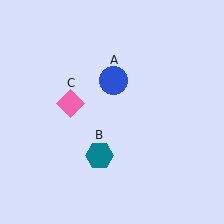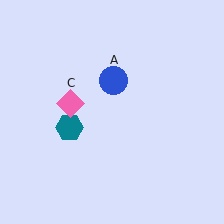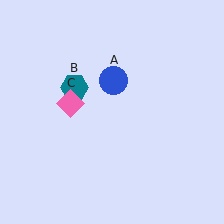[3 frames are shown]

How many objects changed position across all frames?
1 object changed position: teal hexagon (object B).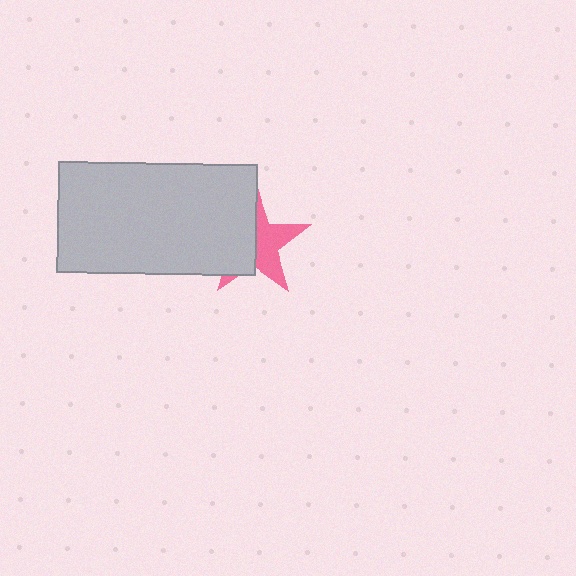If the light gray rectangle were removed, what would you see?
You would see the complete pink star.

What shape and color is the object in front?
The object in front is a light gray rectangle.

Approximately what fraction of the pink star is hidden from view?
Roughly 51% of the pink star is hidden behind the light gray rectangle.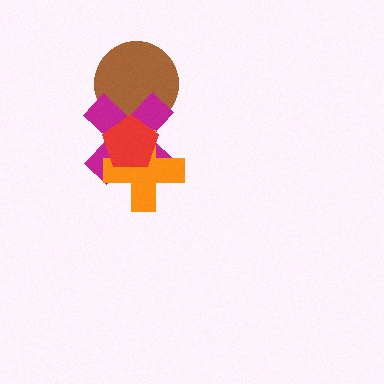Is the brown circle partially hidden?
Yes, it is partially covered by another shape.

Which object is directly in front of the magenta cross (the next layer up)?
The orange cross is directly in front of the magenta cross.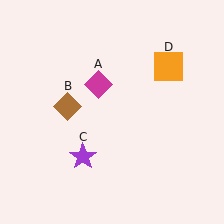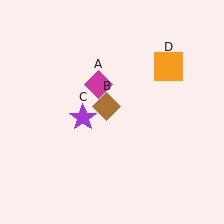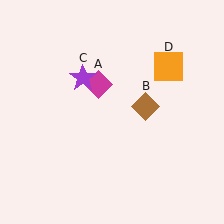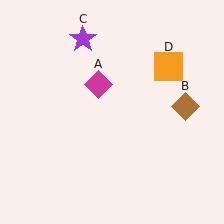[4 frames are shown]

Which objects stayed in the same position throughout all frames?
Magenta diamond (object A) and orange square (object D) remained stationary.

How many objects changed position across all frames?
2 objects changed position: brown diamond (object B), purple star (object C).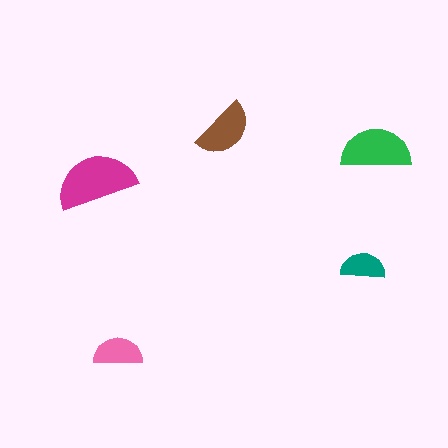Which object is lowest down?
The pink semicircle is bottommost.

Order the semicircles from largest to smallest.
the magenta one, the green one, the brown one, the pink one, the teal one.